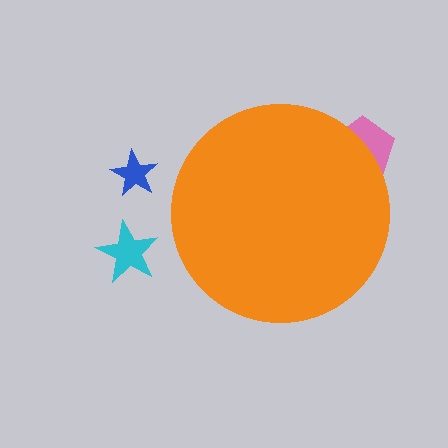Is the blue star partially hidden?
No, the blue star is fully visible.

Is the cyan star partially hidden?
No, the cyan star is fully visible.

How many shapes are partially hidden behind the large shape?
1 shape is partially hidden.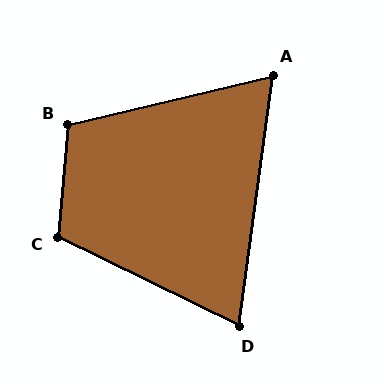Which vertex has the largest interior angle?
C, at approximately 111 degrees.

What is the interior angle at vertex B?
Approximately 108 degrees (obtuse).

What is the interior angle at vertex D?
Approximately 72 degrees (acute).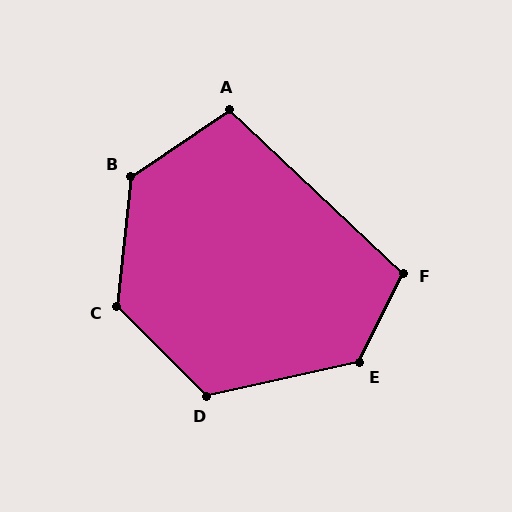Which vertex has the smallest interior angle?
A, at approximately 103 degrees.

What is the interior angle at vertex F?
Approximately 107 degrees (obtuse).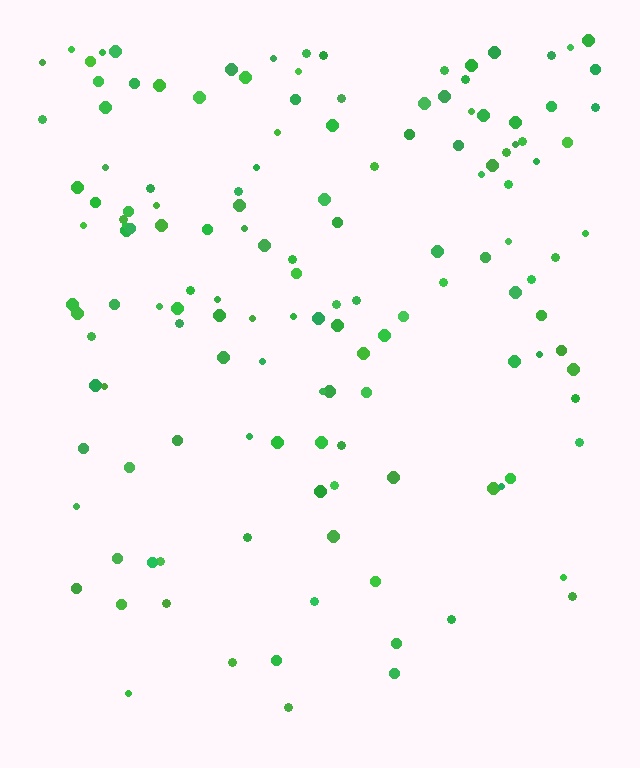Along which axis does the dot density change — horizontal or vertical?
Vertical.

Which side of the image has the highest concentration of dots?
The top.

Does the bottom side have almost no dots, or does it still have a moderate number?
Still a moderate number, just noticeably fewer than the top.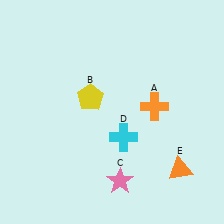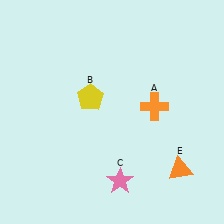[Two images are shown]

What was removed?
The cyan cross (D) was removed in Image 2.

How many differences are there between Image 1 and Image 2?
There is 1 difference between the two images.